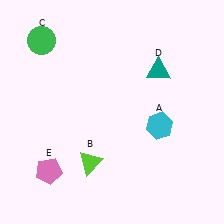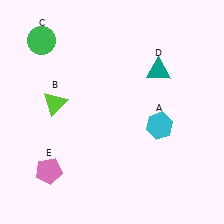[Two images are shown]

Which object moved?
The lime triangle (B) moved up.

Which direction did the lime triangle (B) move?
The lime triangle (B) moved up.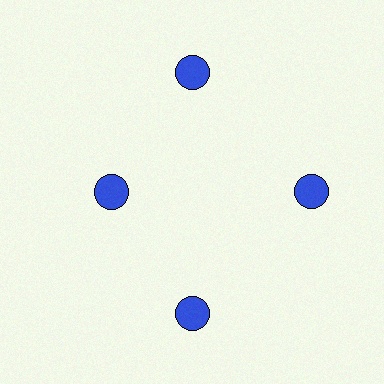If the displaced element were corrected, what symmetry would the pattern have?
It would have 4-fold rotational symmetry — the pattern would map onto itself every 90 degrees.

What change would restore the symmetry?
The symmetry would be restored by moving it outward, back onto the ring so that all 4 circles sit at equal angles and equal distance from the center.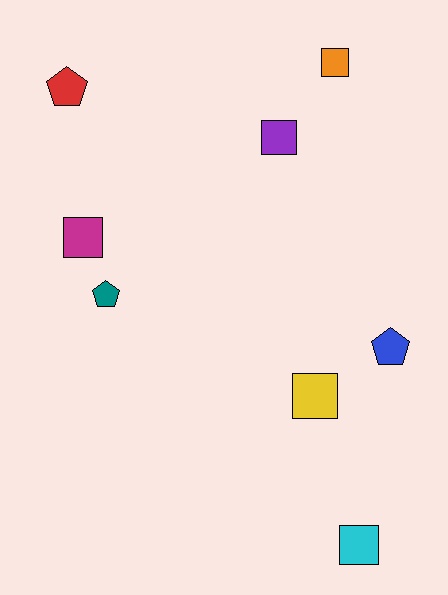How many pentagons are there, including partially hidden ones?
There are 3 pentagons.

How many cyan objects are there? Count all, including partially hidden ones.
There is 1 cyan object.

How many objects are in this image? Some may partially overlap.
There are 8 objects.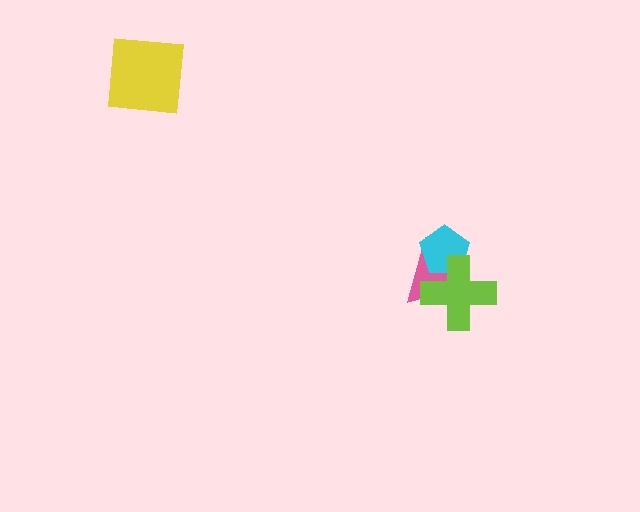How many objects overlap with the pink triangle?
2 objects overlap with the pink triangle.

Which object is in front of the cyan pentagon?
The lime cross is in front of the cyan pentagon.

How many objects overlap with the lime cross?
2 objects overlap with the lime cross.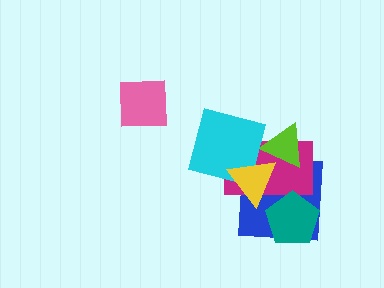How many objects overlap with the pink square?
0 objects overlap with the pink square.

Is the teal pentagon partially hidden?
No, no other shape covers it.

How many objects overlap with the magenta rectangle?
5 objects overlap with the magenta rectangle.